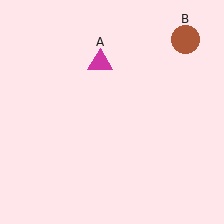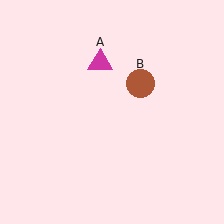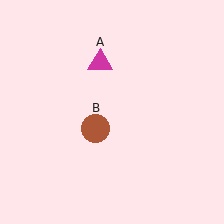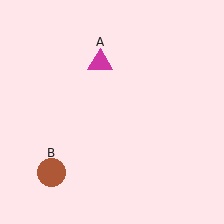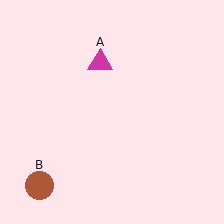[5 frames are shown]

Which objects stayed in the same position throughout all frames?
Magenta triangle (object A) remained stationary.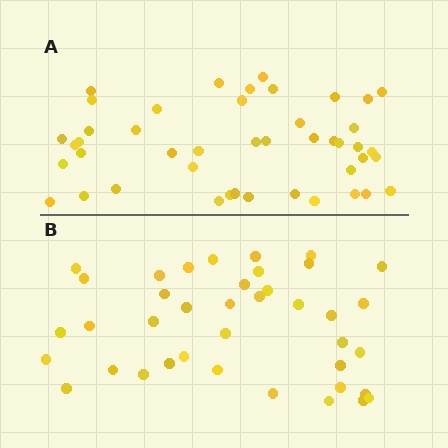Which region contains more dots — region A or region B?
Region A (the top region) has more dots.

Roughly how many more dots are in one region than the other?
Region A has about 6 more dots than region B.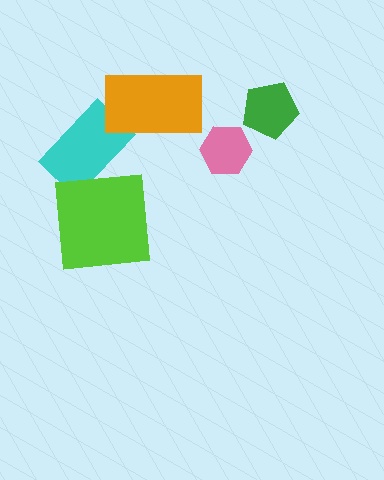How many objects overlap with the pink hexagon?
0 objects overlap with the pink hexagon.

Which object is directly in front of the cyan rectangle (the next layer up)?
The orange rectangle is directly in front of the cyan rectangle.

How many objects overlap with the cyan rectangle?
2 objects overlap with the cyan rectangle.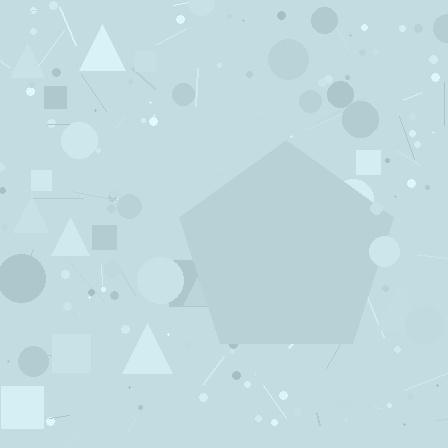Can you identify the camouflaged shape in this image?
The camouflaged shape is a pentagon.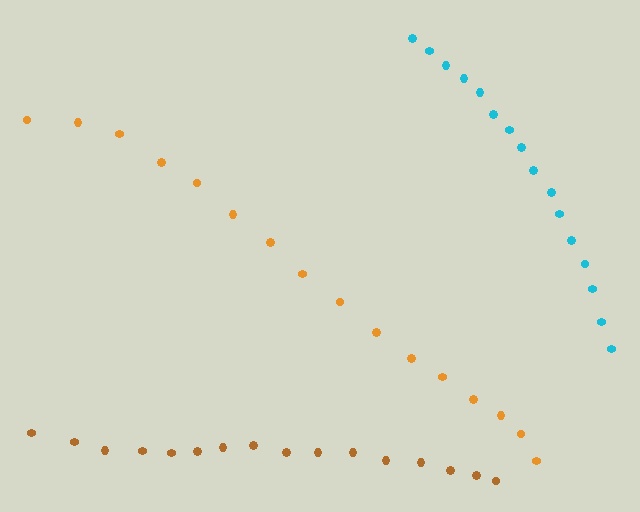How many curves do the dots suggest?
There are 3 distinct paths.